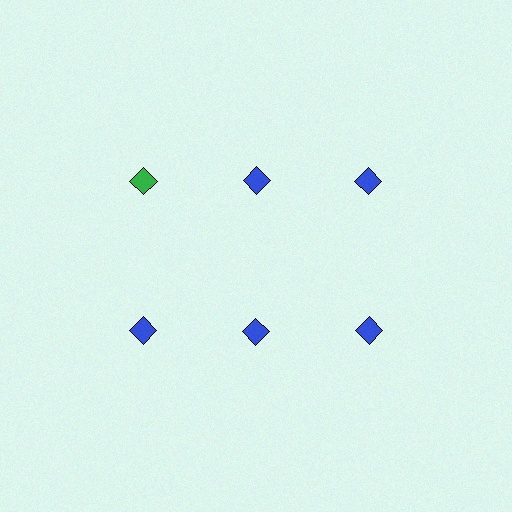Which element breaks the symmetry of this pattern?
The green diamond in the top row, leftmost column breaks the symmetry. All other shapes are blue diamonds.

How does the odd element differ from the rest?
It has a different color: green instead of blue.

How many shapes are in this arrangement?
There are 6 shapes arranged in a grid pattern.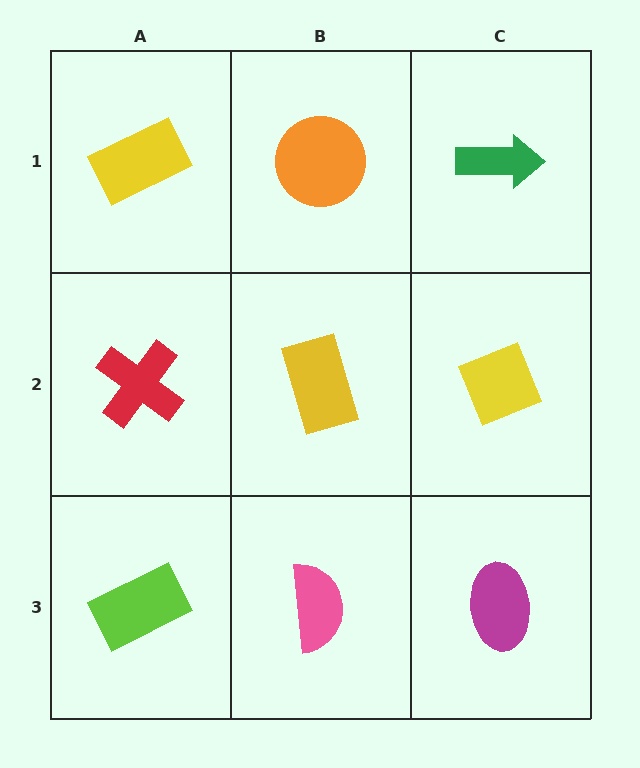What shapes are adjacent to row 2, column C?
A green arrow (row 1, column C), a magenta ellipse (row 3, column C), a yellow rectangle (row 2, column B).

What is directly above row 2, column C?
A green arrow.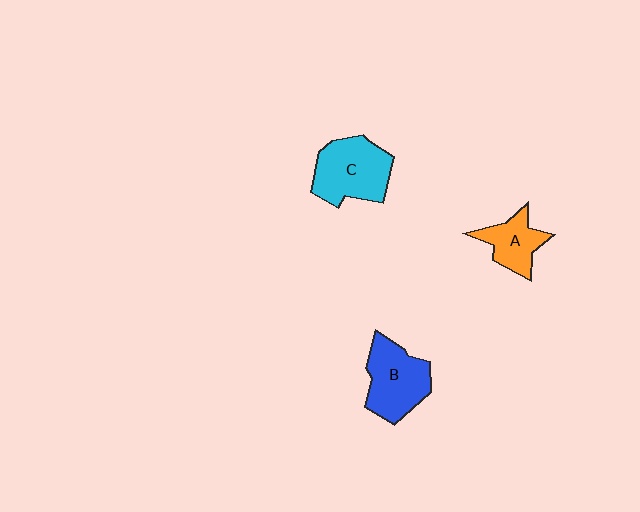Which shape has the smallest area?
Shape A (orange).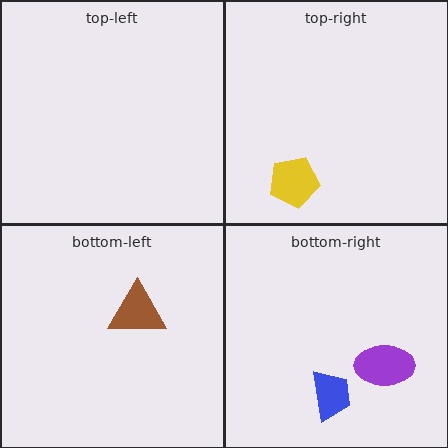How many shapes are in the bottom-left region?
1.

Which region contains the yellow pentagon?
The top-right region.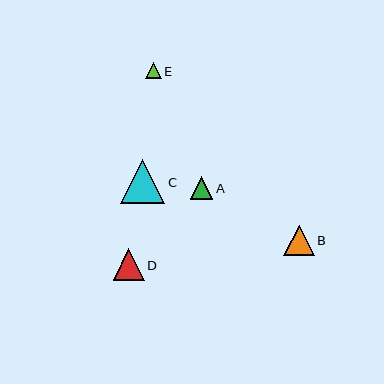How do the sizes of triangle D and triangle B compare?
Triangle D and triangle B are approximately the same size.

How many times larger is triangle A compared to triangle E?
Triangle A is approximately 1.4 times the size of triangle E.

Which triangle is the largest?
Triangle C is the largest with a size of approximately 44 pixels.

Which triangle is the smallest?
Triangle E is the smallest with a size of approximately 16 pixels.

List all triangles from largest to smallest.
From largest to smallest: C, D, B, A, E.